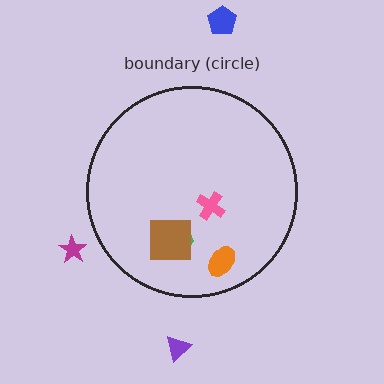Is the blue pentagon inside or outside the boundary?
Outside.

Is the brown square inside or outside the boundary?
Inside.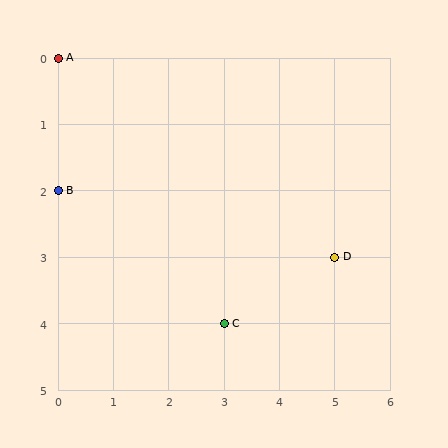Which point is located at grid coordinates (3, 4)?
Point C is at (3, 4).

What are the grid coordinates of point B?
Point B is at grid coordinates (0, 2).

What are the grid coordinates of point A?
Point A is at grid coordinates (0, 0).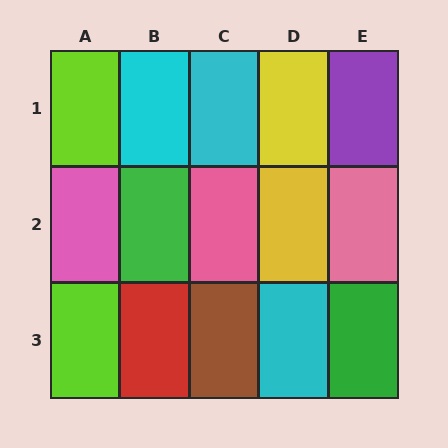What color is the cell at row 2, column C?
Pink.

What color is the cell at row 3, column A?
Lime.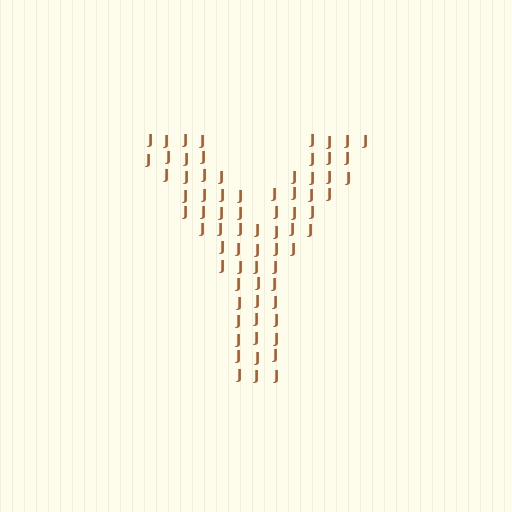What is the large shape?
The large shape is the letter Y.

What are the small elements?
The small elements are letter J's.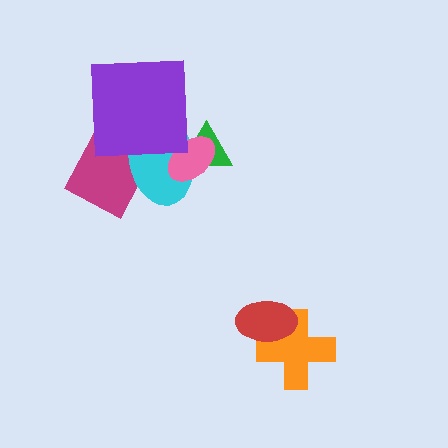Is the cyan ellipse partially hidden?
Yes, it is partially covered by another shape.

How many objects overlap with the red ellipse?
1 object overlaps with the red ellipse.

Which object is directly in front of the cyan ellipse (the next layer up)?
The pink ellipse is directly in front of the cyan ellipse.